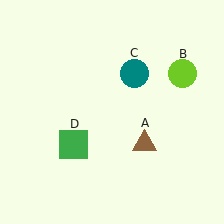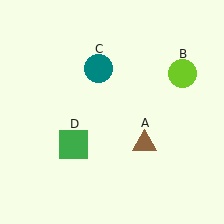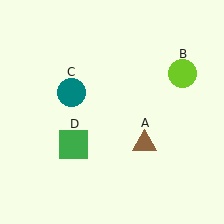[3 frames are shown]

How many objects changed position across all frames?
1 object changed position: teal circle (object C).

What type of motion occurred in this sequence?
The teal circle (object C) rotated counterclockwise around the center of the scene.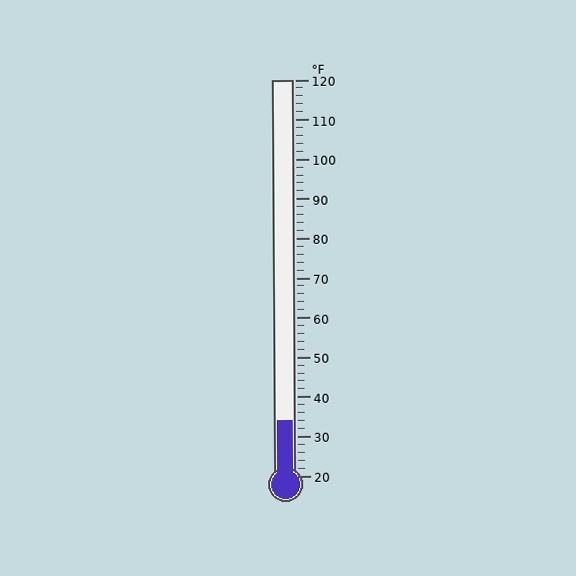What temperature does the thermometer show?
The thermometer shows approximately 34°F.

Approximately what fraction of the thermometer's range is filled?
The thermometer is filled to approximately 15% of its range.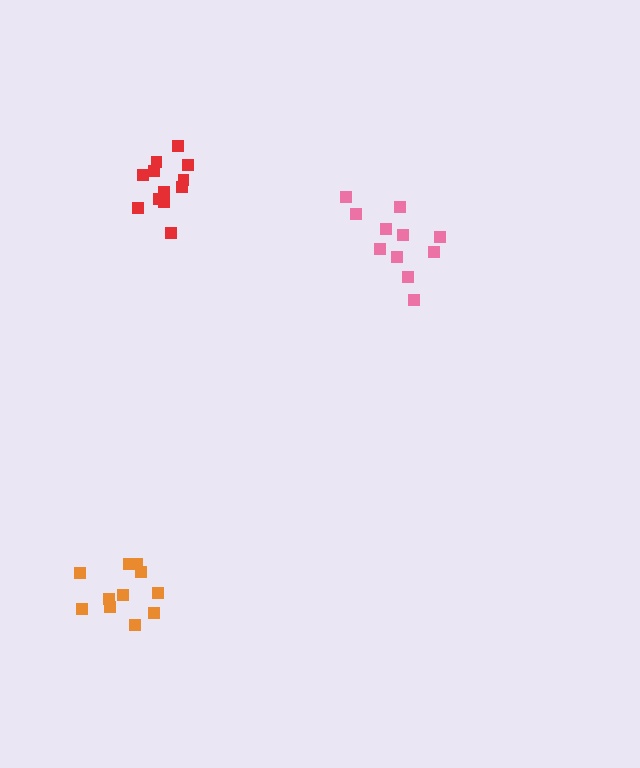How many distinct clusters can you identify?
There are 3 distinct clusters.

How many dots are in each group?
Group 1: 12 dots, Group 2: 11 dots, Group 3: 11 dots (34 total).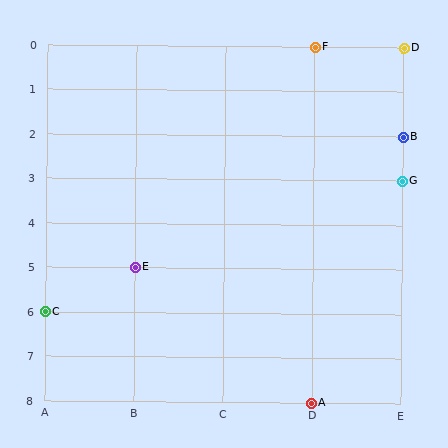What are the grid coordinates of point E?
Point E is at grid coordinates (B, 5).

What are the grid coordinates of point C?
Point C is at grid coordinates (A, 6).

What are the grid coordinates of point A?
Point A is at grid coordinates (D, 8).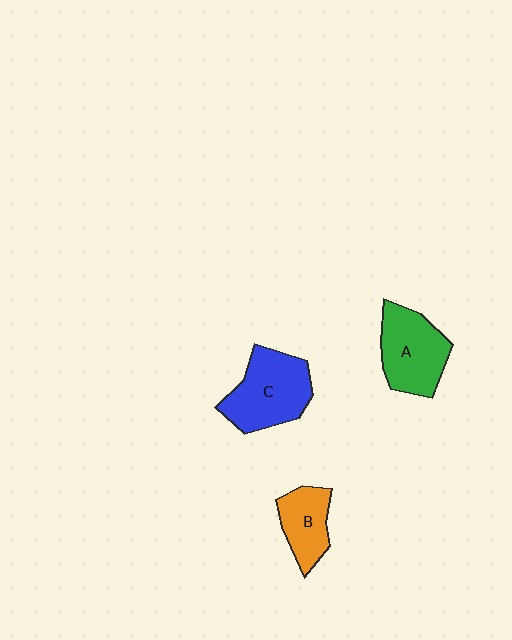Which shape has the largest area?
Shape C (blue).